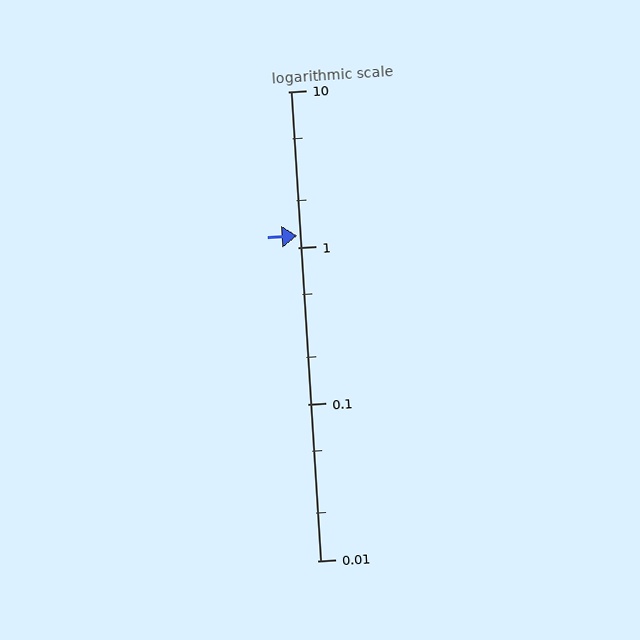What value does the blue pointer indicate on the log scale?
The pointer indicates approximately 1.2.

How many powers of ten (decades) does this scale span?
The scale spans 3 decades, from 0.01 to 10.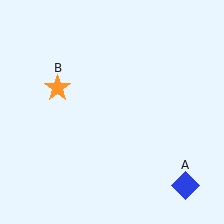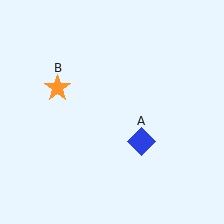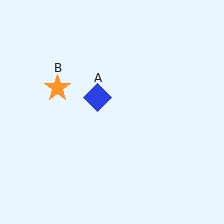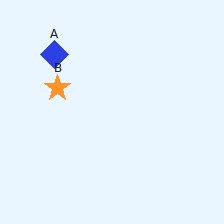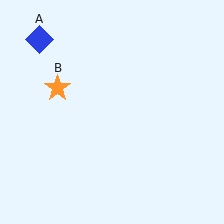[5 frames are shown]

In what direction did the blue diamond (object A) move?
The blue diamond (object A) moved up and to the left.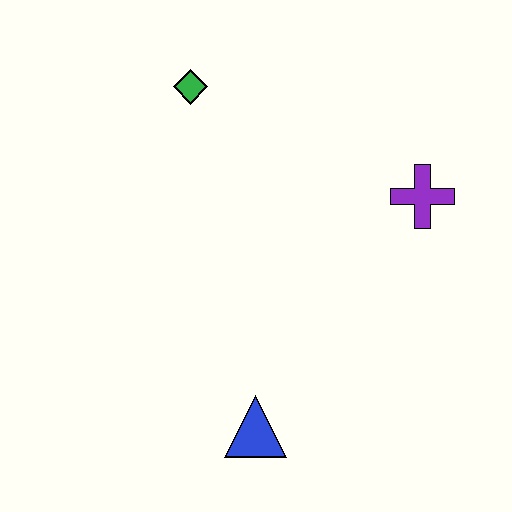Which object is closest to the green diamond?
The purple cross is closest to the green diamond.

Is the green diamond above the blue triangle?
Yes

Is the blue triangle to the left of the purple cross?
Yes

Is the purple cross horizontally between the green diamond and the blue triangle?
No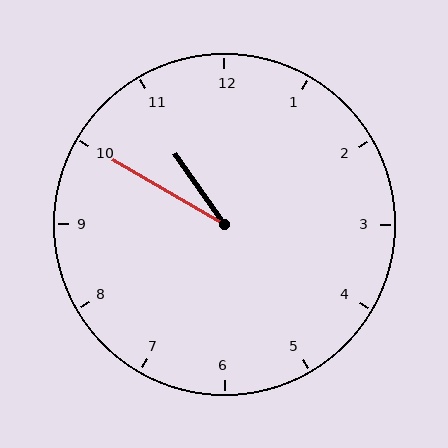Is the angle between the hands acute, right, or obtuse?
It is acute.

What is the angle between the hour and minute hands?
Approximately 25 degrees.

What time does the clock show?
10:50.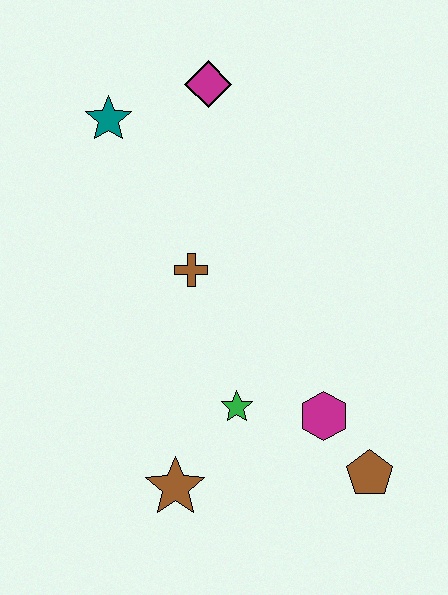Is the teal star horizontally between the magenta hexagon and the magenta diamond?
No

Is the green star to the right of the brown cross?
Yes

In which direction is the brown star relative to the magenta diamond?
The brown star is below the magenta diamond.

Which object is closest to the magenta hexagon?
The brown pentagon is closest to the magenta hexagon.